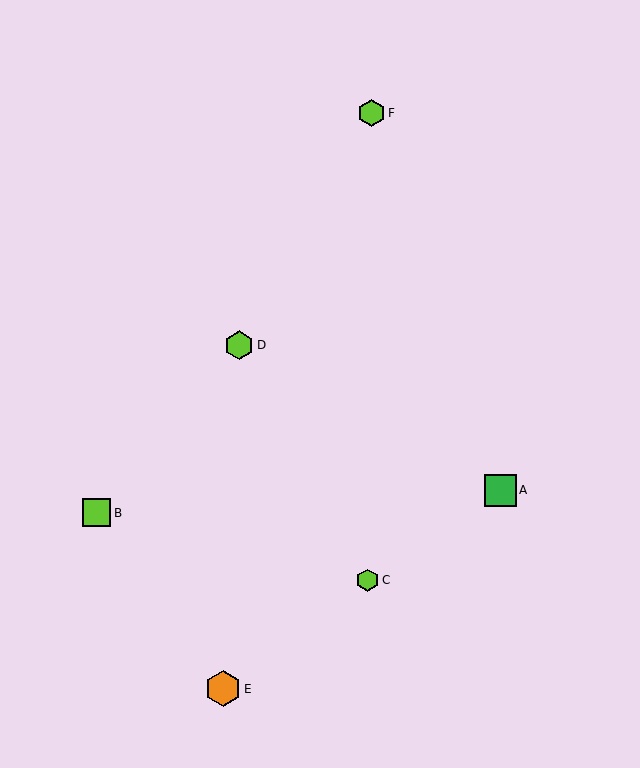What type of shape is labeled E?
Shape E is an orange hexagon.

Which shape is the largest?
The orange hexagon (labeled E) is the largest.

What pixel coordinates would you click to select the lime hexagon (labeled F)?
Click at (371, 113) to select the lime hexagon F.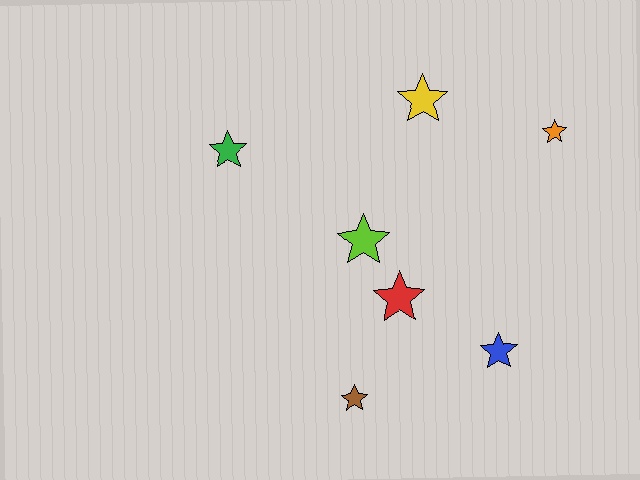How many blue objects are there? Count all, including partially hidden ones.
There is 1 blue object.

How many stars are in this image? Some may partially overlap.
There are 7 stars.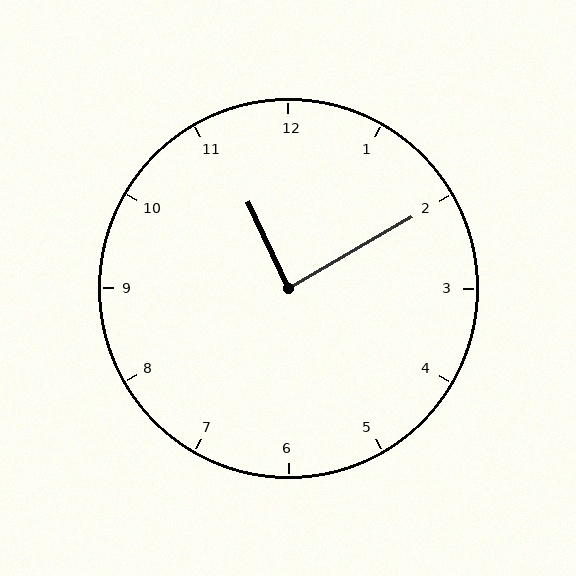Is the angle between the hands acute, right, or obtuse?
It is right.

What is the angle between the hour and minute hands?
Approximately 85 degrees.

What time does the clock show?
11:10.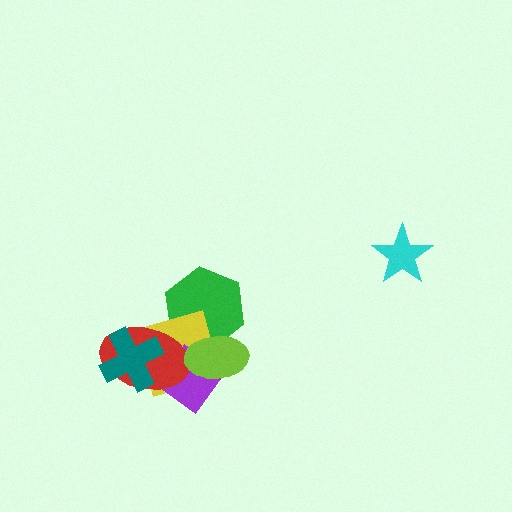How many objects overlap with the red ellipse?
4 objects overlap with the red ellipse.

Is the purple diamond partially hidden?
Yes, it is partially covered by another shape.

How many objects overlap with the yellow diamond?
5 objects overlap with the yellow diamond.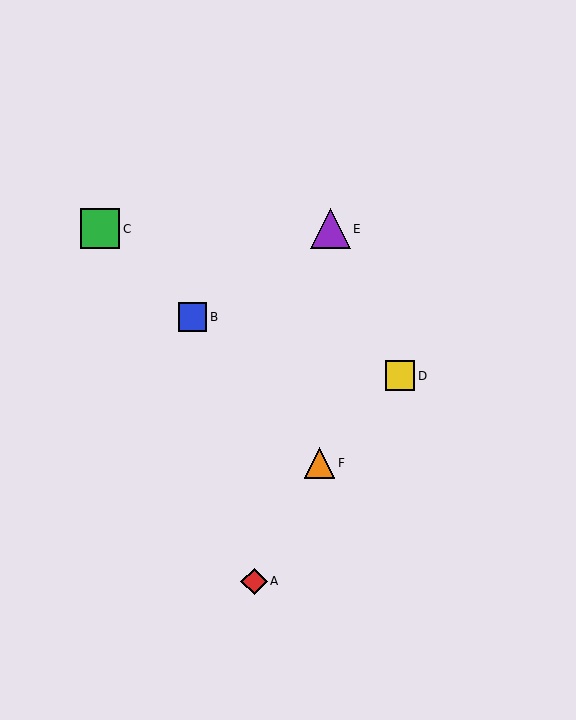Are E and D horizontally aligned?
No, E is at y≈229 and D is at y≈376.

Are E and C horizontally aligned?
Yes, both are at y≈229.